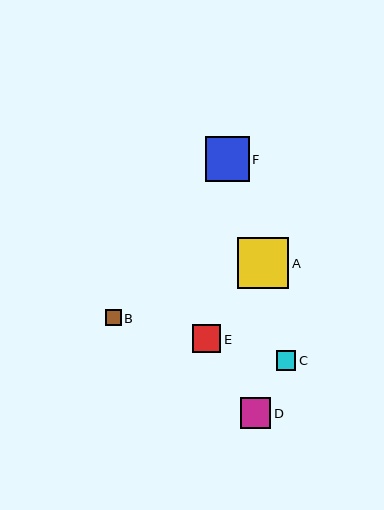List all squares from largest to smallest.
From largest to smallest: A, F, D, E, C, B.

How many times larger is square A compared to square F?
Square A is approximately 1.1 times the size of square F.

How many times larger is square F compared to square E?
Square F is approximately 1.5 times the size of square E.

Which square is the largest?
Square A is the largest with a size of approximately 51 pixels.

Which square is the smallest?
Square B is the smallest with a size of approximately 16 pixels.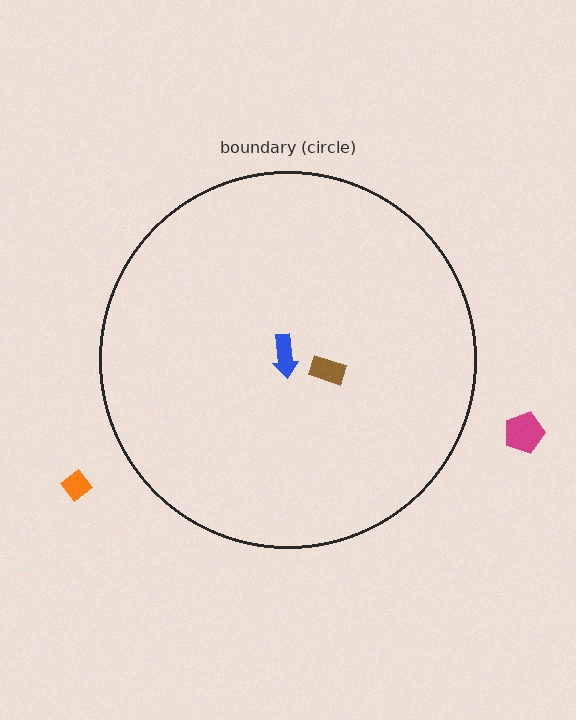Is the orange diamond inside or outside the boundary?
Outside.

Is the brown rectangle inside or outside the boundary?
Inside.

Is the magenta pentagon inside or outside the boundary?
Outside.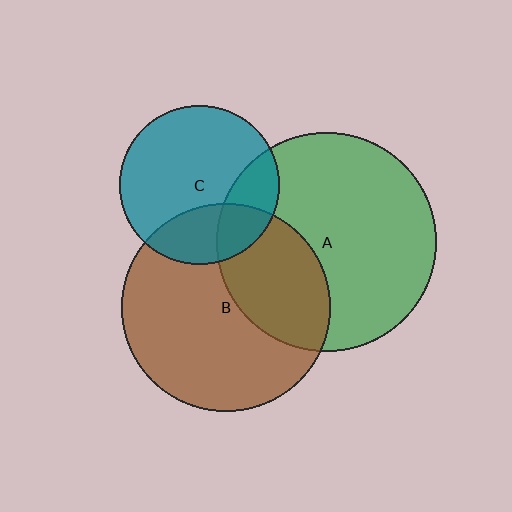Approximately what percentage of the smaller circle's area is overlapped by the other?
Approximately 20%.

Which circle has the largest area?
Circle A (green).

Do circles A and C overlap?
Yes.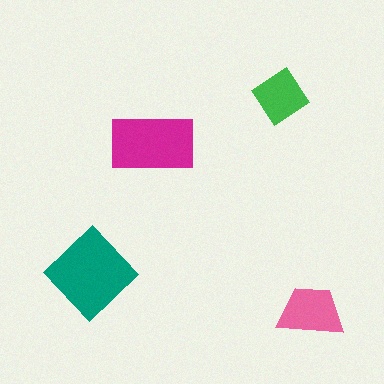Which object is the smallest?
The green diamond.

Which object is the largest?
The teal diamond.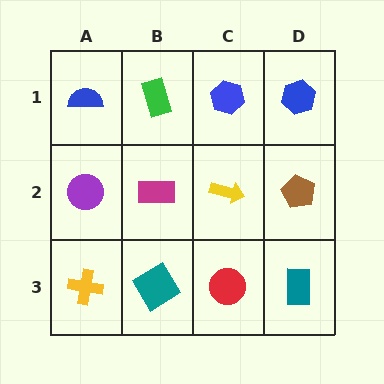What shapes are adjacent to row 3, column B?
A magenta rectangle (row 2, column B), a yellow cross (row 3, column A), a red circle (row 3, column C).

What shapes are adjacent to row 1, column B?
A magenta rectangle (row 2, column B), a blue semicircle (row 1, column A), a blue hexagon (row 1, column C).